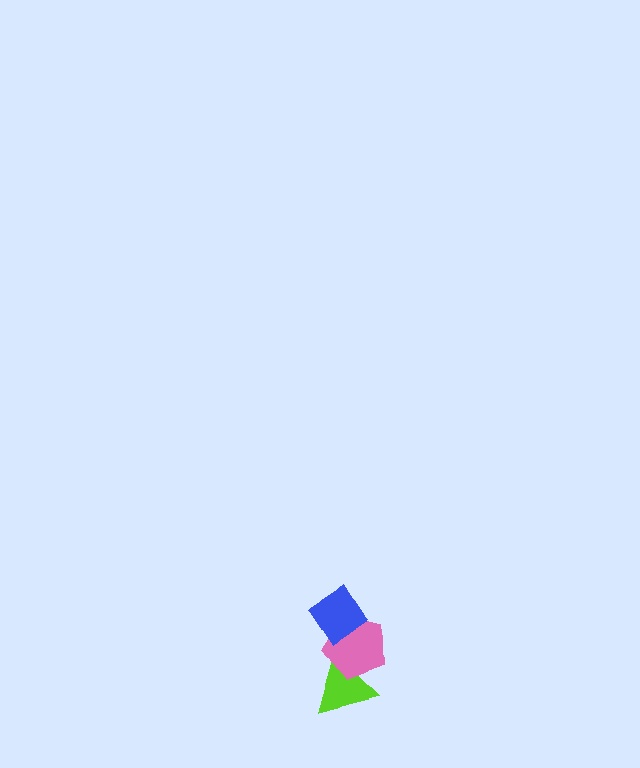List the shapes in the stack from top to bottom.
From top to bottom: the blue diamond, the pink pentagon, the lime triangle.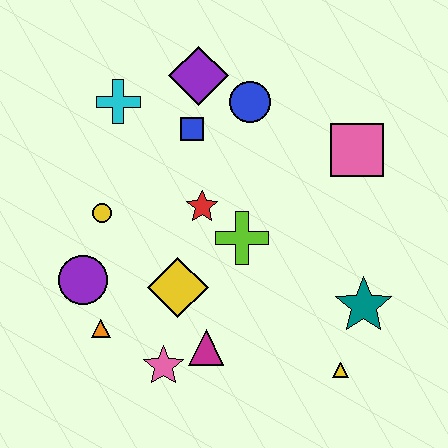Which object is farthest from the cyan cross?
The yellow triangle is farthest from the cyan cross.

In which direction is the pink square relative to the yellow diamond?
The pink square is to the right of the yellow diamond.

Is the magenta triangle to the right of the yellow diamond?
Yes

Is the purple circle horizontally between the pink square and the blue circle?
No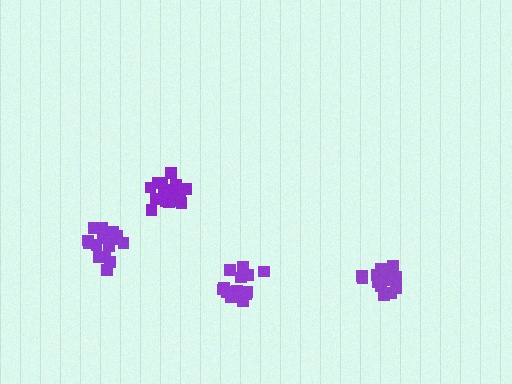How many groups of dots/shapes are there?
There are 4 groups.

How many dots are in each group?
Group 1: 15 dots, Group 2: 19 dots, Group 3: 15 dots, Group 4: 15 dots (64 total).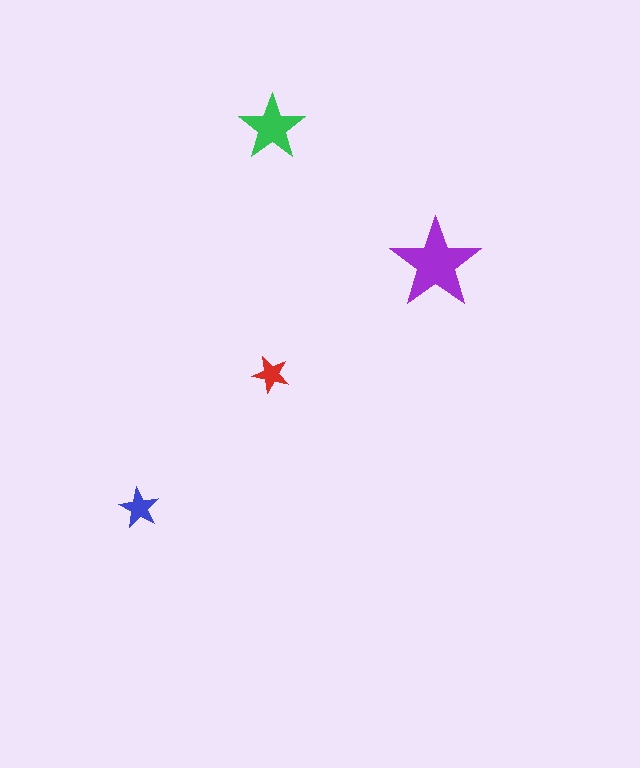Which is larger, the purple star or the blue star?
The purple one.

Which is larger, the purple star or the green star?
The purple one.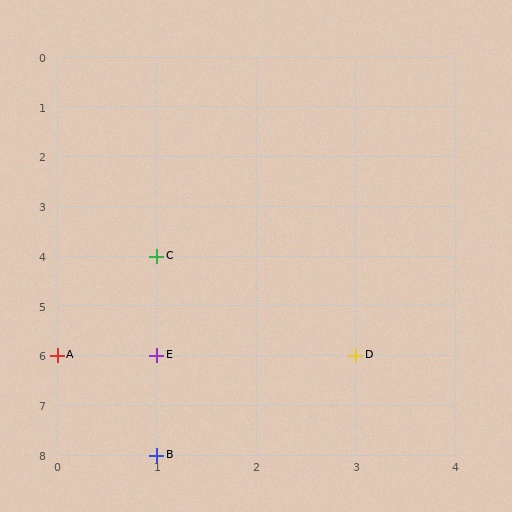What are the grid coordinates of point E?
Point E is at grid coordinates (1, 6).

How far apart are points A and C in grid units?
Points A and C are 1 column and 2 rows apart (about 2.2 grid units diagonally).